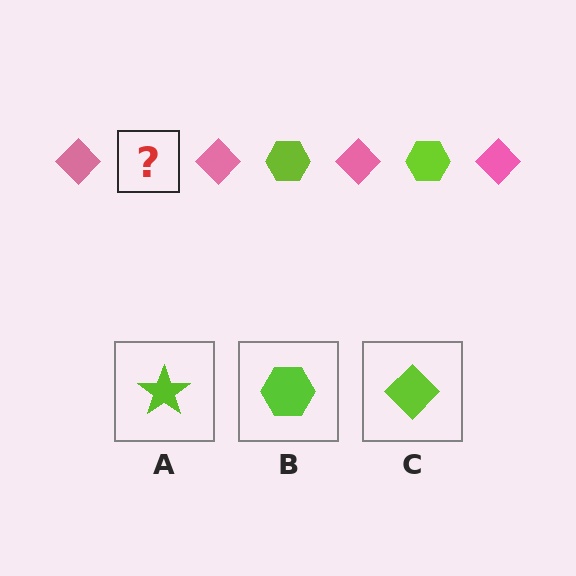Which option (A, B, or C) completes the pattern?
B.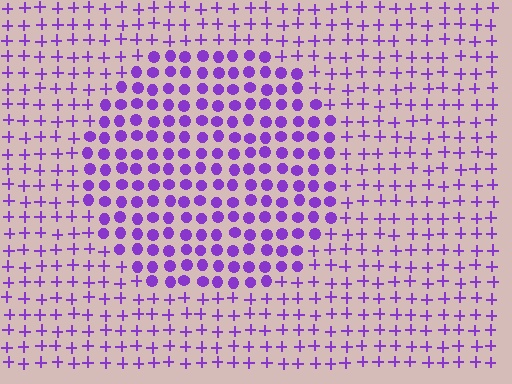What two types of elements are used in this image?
The image uses circles inside the circle region and plus signs outside it.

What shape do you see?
I see a circle.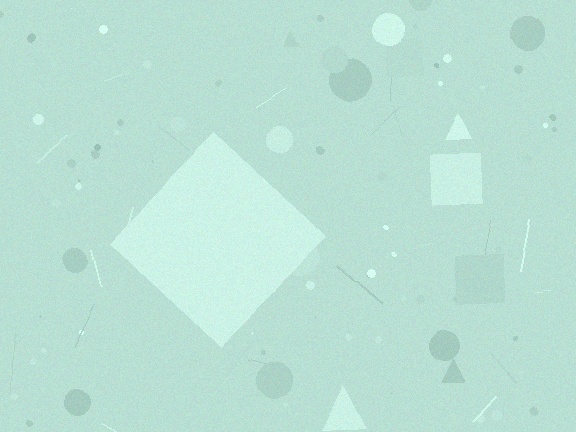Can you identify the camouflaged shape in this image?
The camouflaged shape is a diamond.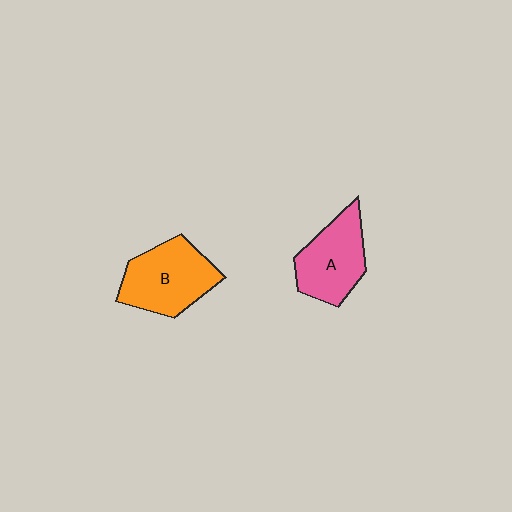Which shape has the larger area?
Shape B (orange).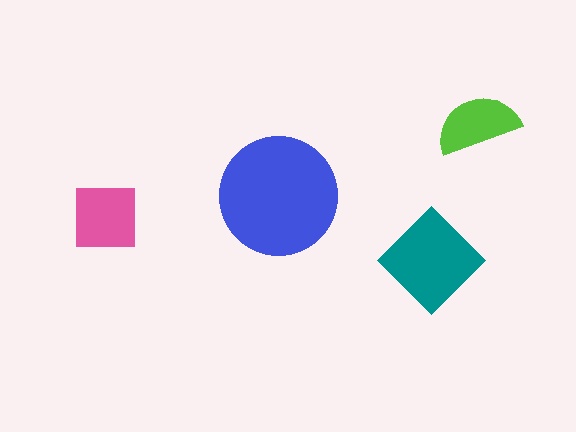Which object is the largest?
The blue circle.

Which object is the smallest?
The lime semicircle.